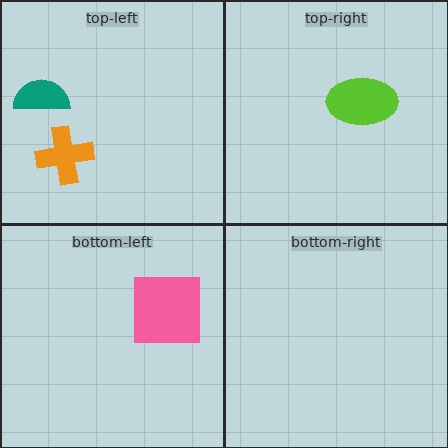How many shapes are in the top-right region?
1.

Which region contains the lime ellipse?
The top-right region.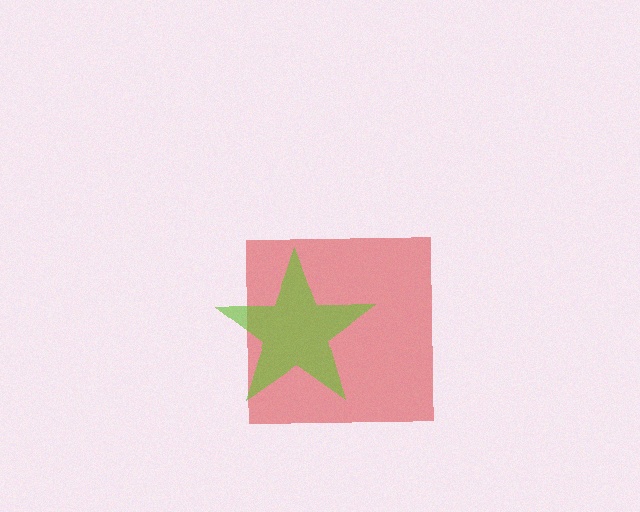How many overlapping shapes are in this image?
There are 2 overlapping shapes in the image.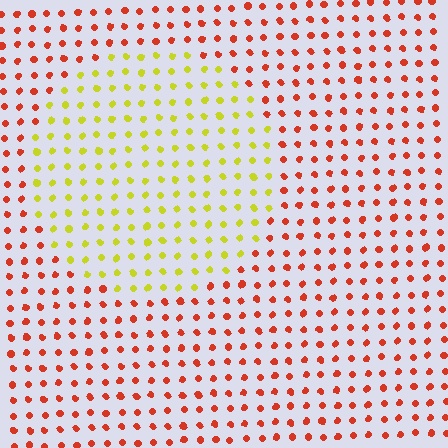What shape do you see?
I see a circle.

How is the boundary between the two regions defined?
The boundary is defined purely by a slight shift in hue (about 59 degrees). Spacing, size, and orientation are identical on both sides.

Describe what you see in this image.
The image is filled with small red elements in a uniform arrangement. A circle-shaped region is visible where the elements are tinted to a slightly different hue, forming a subtle color boundary.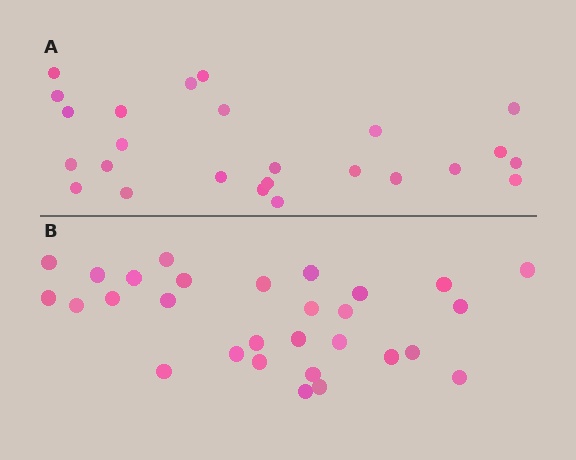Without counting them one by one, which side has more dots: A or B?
Region B (the bottom region) has more dots.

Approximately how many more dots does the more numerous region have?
Region B has about 4 more dots than region A.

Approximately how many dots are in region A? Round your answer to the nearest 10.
About 20 dots. (The exact count is 25, which rounds to 20.)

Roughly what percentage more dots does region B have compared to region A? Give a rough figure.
About 15% more.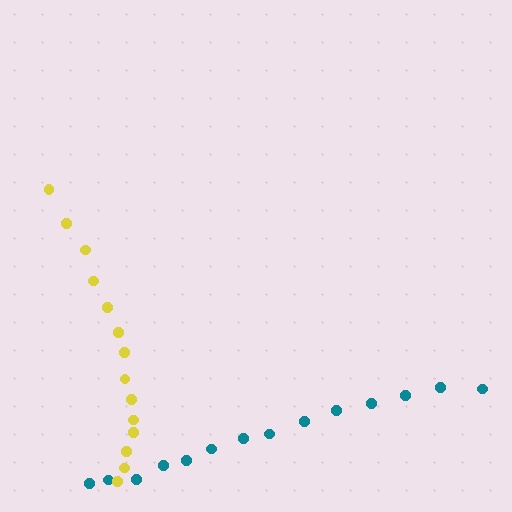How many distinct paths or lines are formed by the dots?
There are 2 distinct paths.